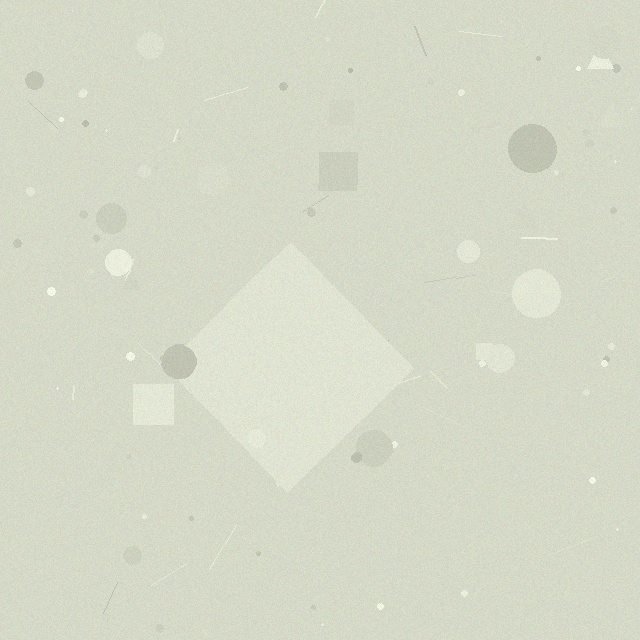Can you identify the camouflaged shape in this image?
The camouflaged shape is a diamond.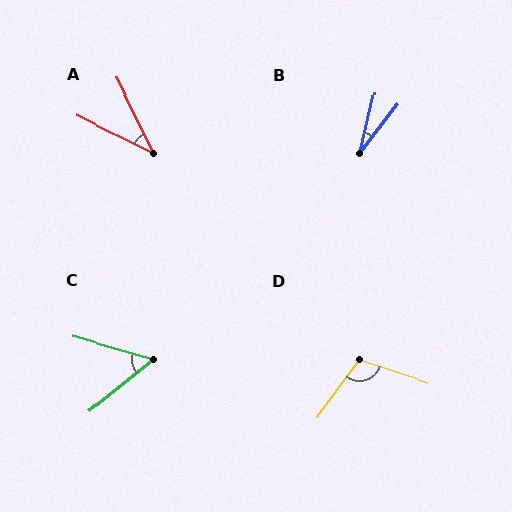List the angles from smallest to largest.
B (25°), A (38°), C (55°), D (108°).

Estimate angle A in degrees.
Approximately 38 degrees.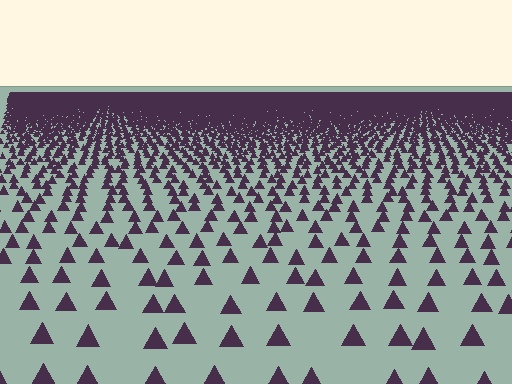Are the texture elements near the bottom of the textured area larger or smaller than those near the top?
Larger. Near the bottom, elements are closer to the viewer and appear at a bigger on-screen size.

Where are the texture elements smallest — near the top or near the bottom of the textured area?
Near the top.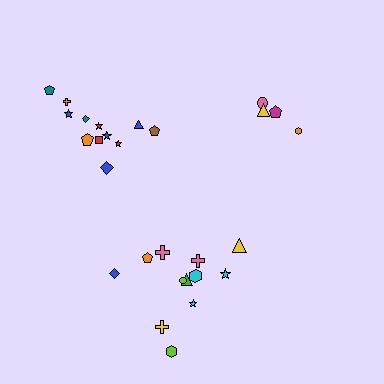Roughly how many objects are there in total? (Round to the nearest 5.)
Roughly 30 objects in total.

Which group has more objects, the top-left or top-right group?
The top-left group.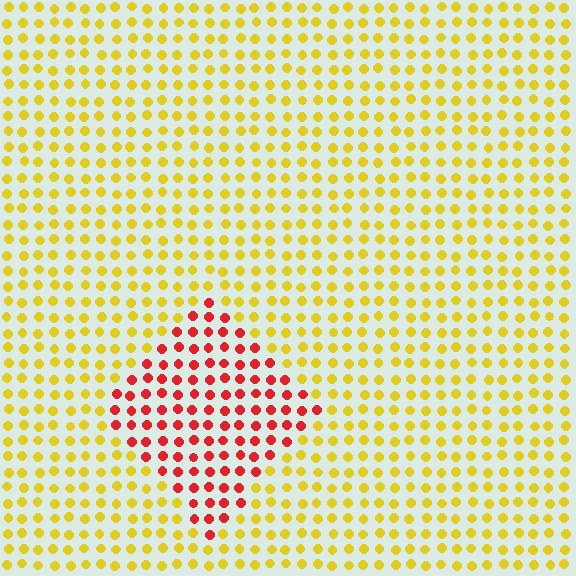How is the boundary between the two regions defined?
The boundary is defined purely by a slight shift in hue (about 58 degrees). Spacing, size, and orientation are identical on both sides.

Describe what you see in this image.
The image is filled with small yellow elements in a uniform arrangement. A diamond-shaped region is visible where the elements are tinted to a slightly different hue, forming a subtle color boundary.